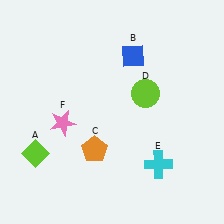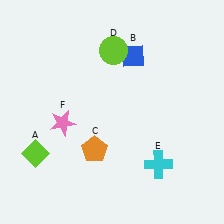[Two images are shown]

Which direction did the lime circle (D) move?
The lime circle (D) moved up.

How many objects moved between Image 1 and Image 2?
1 object moved between the two images.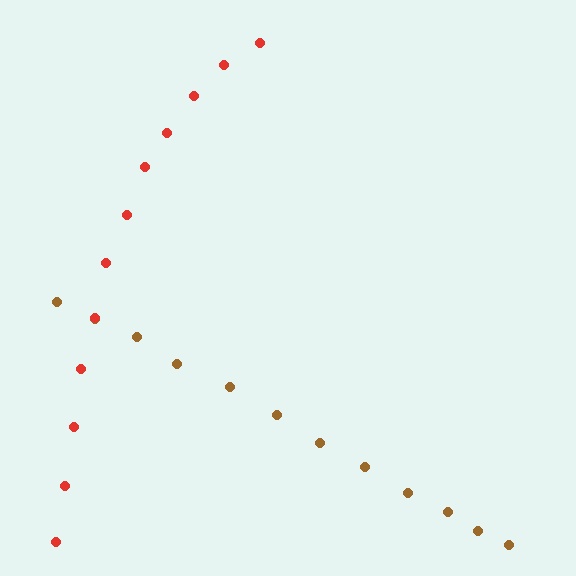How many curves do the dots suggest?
There are 2 distinct paths.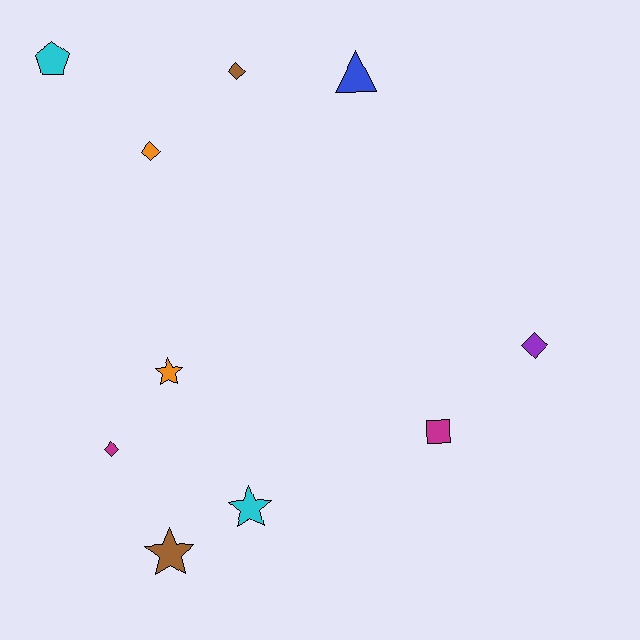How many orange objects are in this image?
There are 2 orange objects.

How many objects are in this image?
There are 10 objects.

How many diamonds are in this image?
There are 4 diamonds.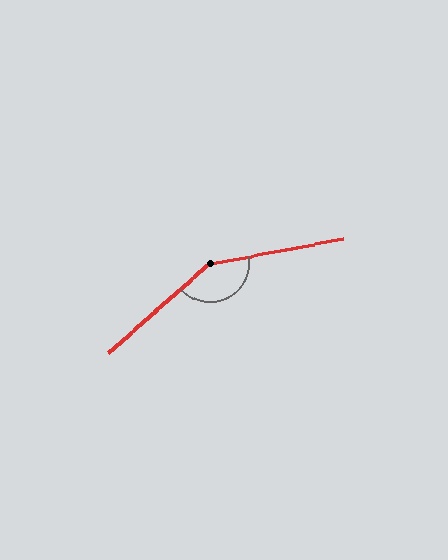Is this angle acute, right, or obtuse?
It is obtuse.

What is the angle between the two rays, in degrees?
Approximately 149 degrees.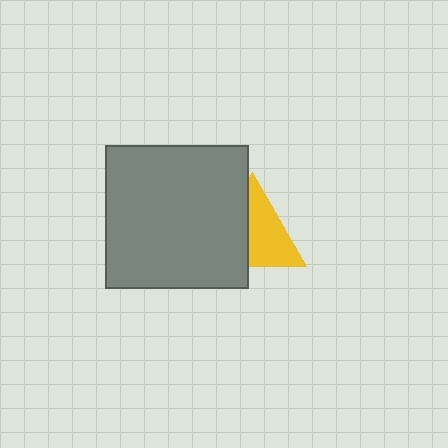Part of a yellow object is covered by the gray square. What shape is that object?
It is a triangle.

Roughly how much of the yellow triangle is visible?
About half of it is visible (roughly 55%).